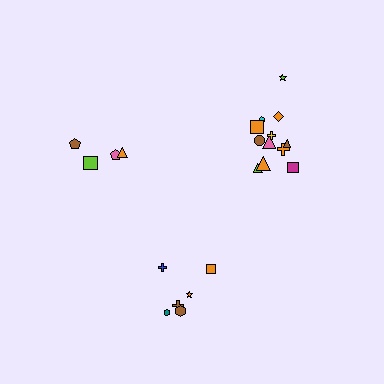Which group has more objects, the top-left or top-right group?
The top-right group.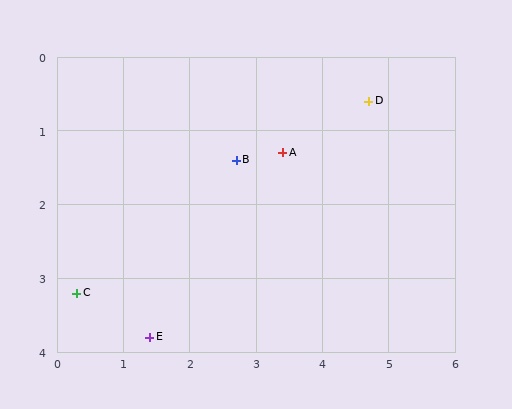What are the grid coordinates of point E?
Point E is at approximately (1.4, 3.8).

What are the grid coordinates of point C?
Point C is at approximately (0.3, 3.2).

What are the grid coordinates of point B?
Point B is at approximately (2.7, 1.4).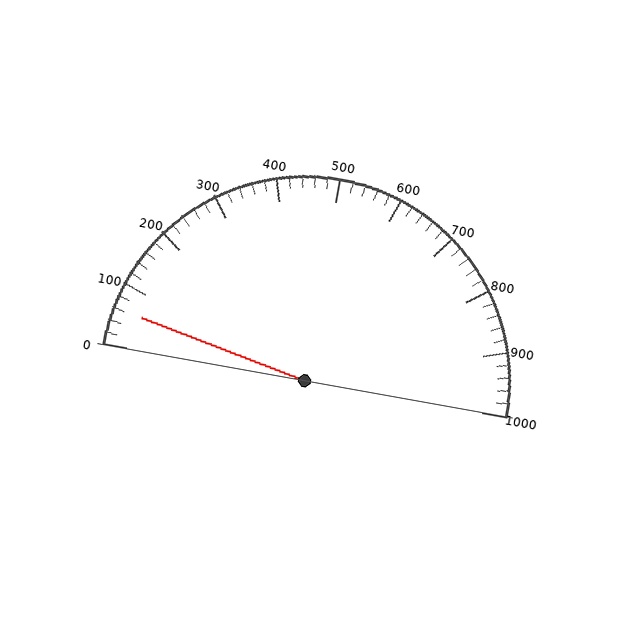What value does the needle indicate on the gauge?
The needle indicates approximately 60.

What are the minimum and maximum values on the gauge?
The gauge ranges from 0 to 1000.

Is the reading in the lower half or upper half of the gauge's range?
The reading is in the lower half of the range (0 to 1000).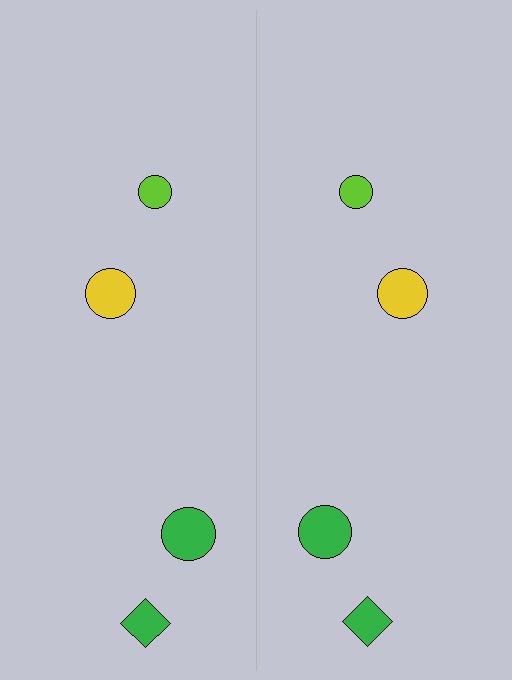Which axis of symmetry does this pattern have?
The pattern has a vertical axis of symmetry running through the center of the image.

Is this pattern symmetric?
Yes, this pattern has bilateral (reflection) symmetry.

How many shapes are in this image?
There are 8 shapes in this image.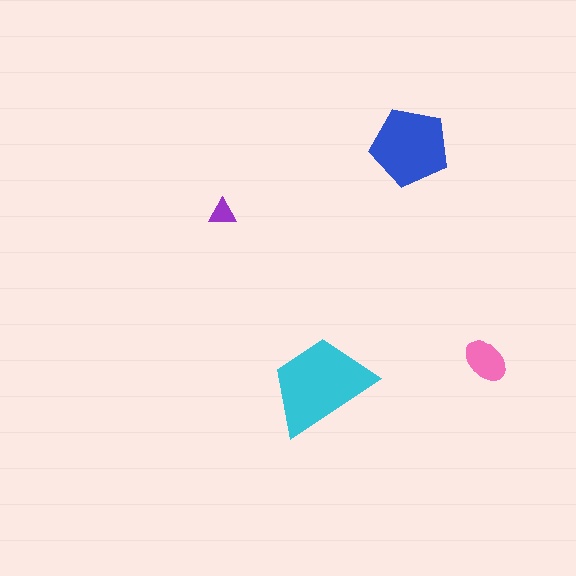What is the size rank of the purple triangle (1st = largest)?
4th.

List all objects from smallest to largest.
The purple triangle, the pink ellipse, the blue pentagon, the cyan trapezoid.